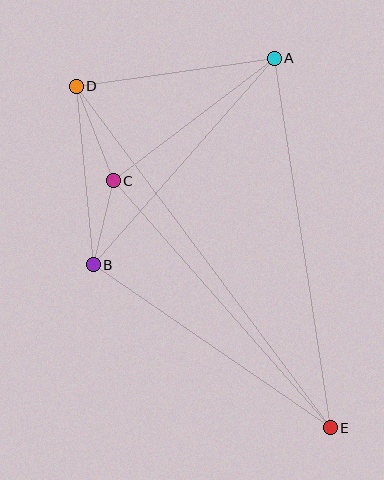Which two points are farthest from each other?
Points D and E are farthest from each other.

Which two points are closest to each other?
Points B and C are closest to each other.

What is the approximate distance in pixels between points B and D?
The distance between B and D is approximately 179 pixels.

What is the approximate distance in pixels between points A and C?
The distance between A and C is approximately 202 pixels.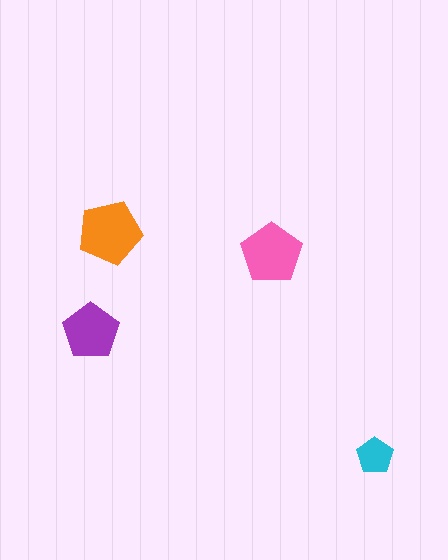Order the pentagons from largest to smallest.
the orange one, the pink one, the purple one, the cyan one.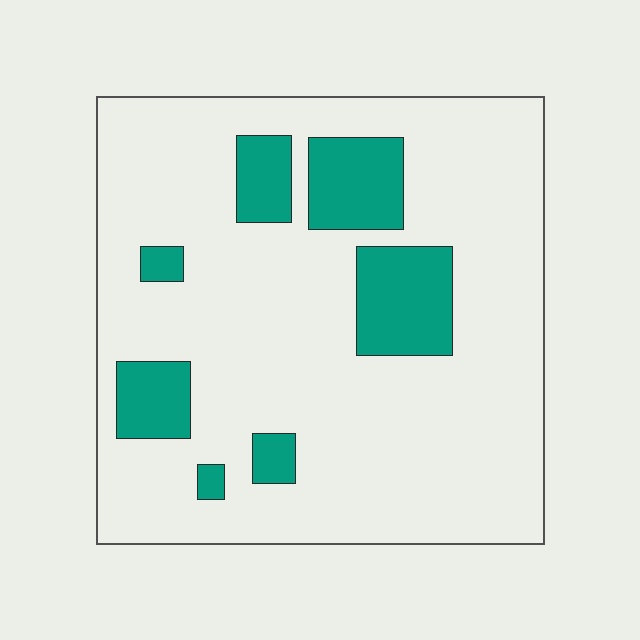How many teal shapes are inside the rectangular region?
7.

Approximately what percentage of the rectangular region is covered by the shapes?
Approximately 15%.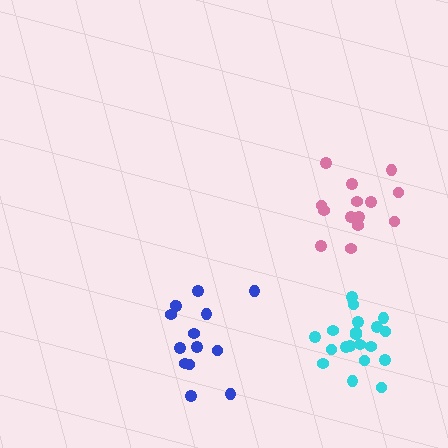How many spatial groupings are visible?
There are 3 spatial groupings.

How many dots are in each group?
Group 1: 16 dots, Group 2: 20 dots, Group 3: 14 dots (50 total).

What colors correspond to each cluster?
The clusters are colored: pink, cyan, blue.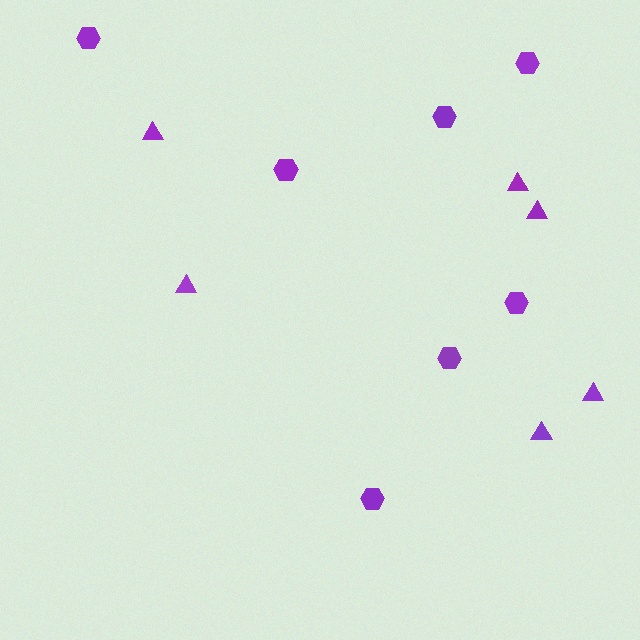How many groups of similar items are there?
There are 2 groups: one group of hexagons (7) and one group of triangles (6).